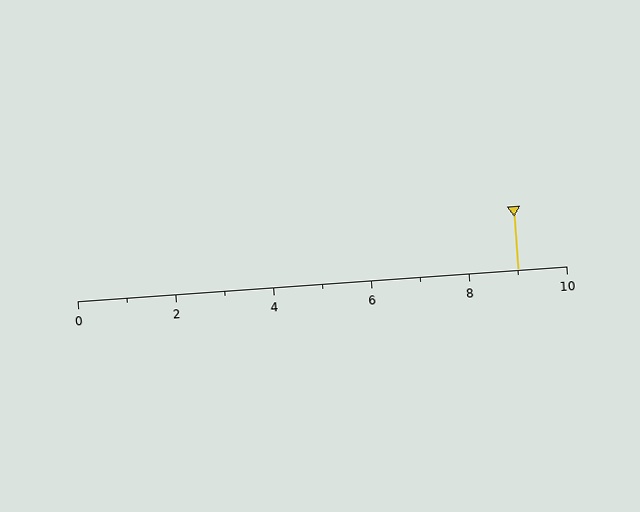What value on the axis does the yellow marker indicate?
The marker indicates approximately 9.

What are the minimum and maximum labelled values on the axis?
The axis runs from 0 to 10.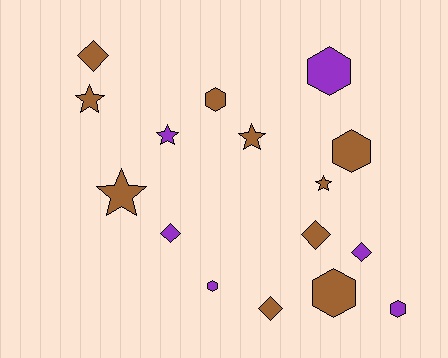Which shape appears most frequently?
Hexagon, with 6 objects.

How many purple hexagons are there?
There are 3 purple hexagons.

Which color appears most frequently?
Brown, with 10 objects.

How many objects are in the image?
There are 16 objects.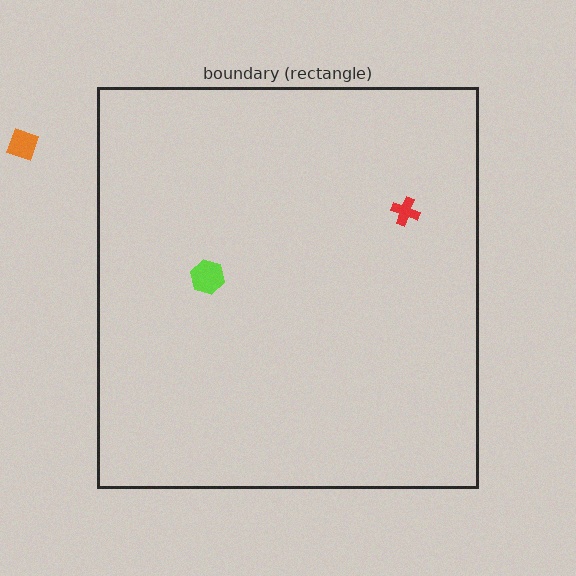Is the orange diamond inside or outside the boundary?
Outside.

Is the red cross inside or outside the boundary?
Inside.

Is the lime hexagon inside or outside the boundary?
Inside.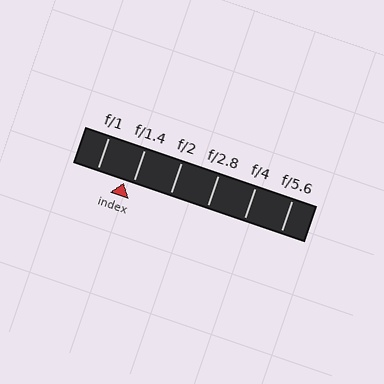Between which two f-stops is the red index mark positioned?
The index mark is between f/1 and f/1.4.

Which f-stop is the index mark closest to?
The index mark is closest to f/1.4.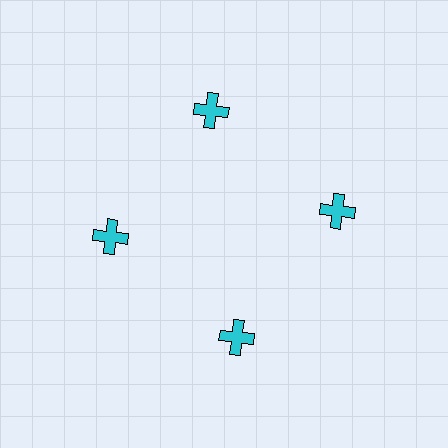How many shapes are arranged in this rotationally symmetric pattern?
There are 4 shapes, arranged in 4 groups of 1.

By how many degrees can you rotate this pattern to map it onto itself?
The pattern maps onto itself every 90 degrees of rotation.